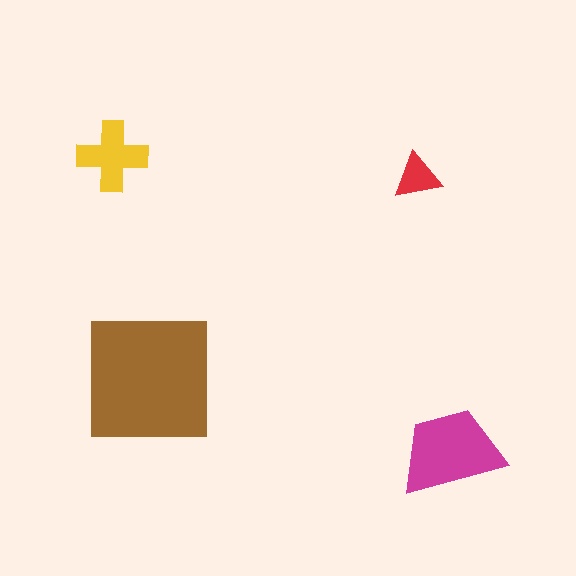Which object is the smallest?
The red triangle.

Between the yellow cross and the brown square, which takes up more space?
The brown square.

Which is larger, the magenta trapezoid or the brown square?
The brown square.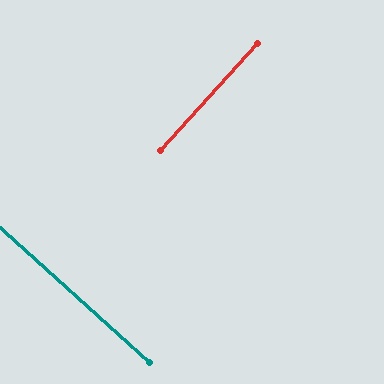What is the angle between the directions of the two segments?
Approximately 90 degrees.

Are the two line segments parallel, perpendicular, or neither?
Perpendicular — they meet at approximately 90°.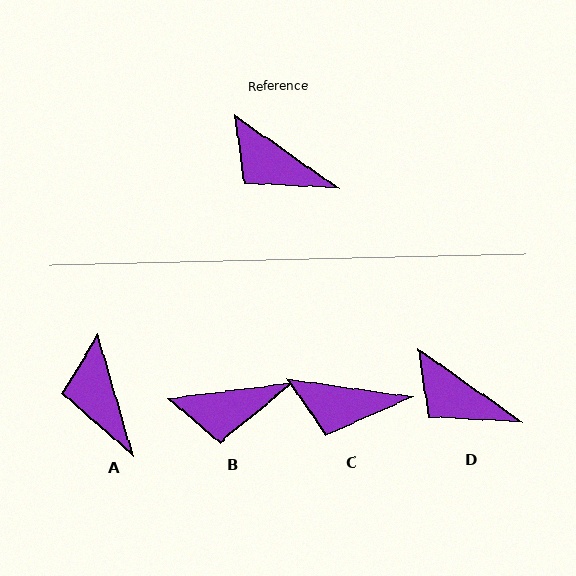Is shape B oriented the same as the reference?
No, it is off by about 42 degrees.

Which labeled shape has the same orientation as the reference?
D.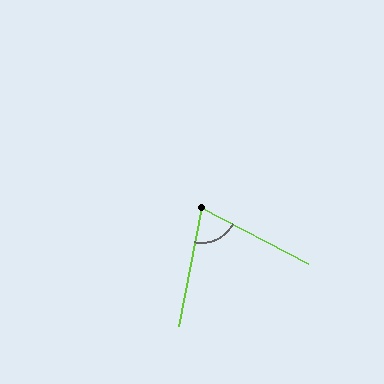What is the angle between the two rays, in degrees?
Approximately 74 degrees.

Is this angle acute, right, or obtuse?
It is acute.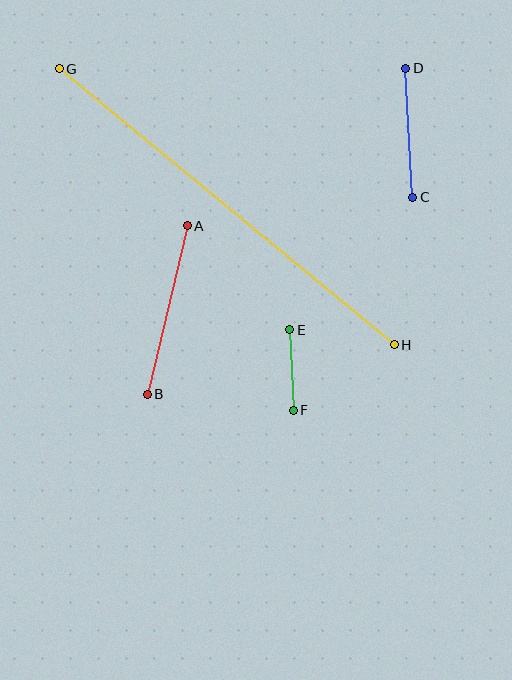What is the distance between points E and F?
The distance is approximately 81 pixels.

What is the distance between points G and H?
The distance is approximately 434 pixels.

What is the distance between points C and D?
The distance is approximately 129 pixels.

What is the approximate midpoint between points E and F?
The midpoint is at approximately (291, 370) pixels.